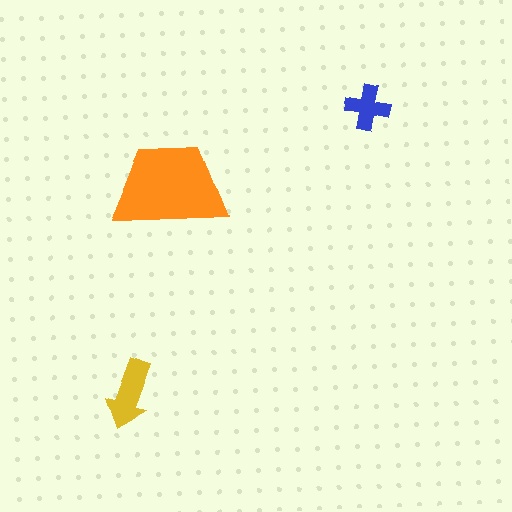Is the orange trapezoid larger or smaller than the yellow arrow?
Larger.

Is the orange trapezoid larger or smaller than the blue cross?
Larger.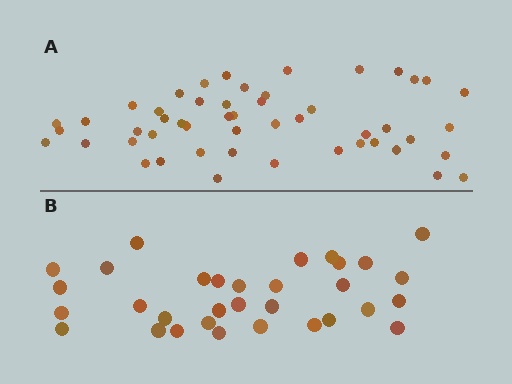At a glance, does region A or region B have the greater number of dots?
Region A (the top region) has more dots.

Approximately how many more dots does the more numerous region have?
Region A has approximately 20 more dots than region B.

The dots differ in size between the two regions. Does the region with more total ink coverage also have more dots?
No. Region B has more total ink coverage because its dots are larger, but region A actually contains more individual dots. Total area can be misleading — the number of items is what matters here.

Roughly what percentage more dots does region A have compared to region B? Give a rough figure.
About 55% more.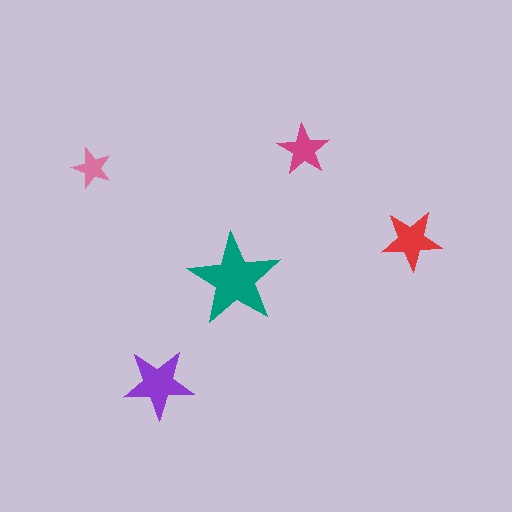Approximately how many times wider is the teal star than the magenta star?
About 2 times wider.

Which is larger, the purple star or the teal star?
The teal one.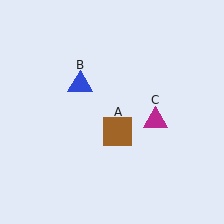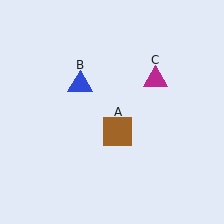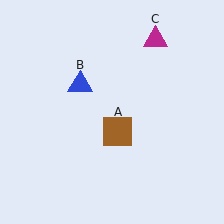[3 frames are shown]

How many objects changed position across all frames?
1 object changed position: magenta triangle (object C).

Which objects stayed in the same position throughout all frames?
Brown square (object A) and blue triangle (object B) remained stationary.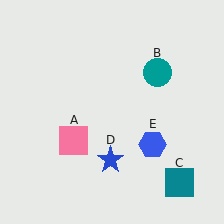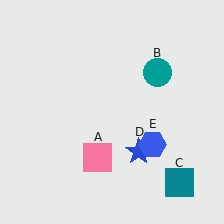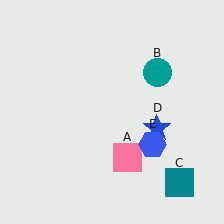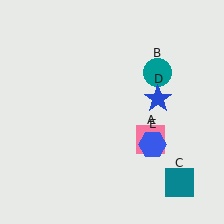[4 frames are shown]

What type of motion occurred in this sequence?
The pink square (object A), blue star (object D) rotated counterclockwise around the center of the scene.